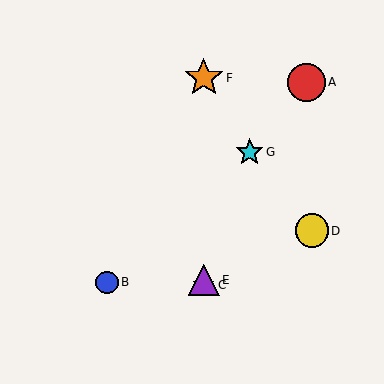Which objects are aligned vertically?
Objects C, E, F are aligned vertically.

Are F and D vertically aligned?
No, F is at x≈204 and D is at x≈312.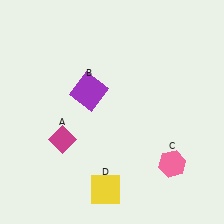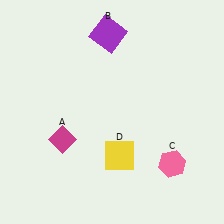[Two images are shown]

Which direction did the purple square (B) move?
The purple square (B) moved up.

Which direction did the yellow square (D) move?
The yellow square (D) moved up.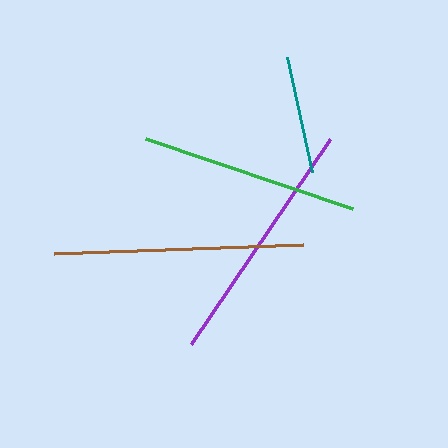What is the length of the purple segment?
The purple segment is approximately 248 pixels long.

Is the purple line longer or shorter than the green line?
The purple line is longer than the green line.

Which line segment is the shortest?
The teal line is the shortest at approximately 118 pixels.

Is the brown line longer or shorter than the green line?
The brown line is longer than the green line.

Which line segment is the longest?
The brown line is the longest at approximately 249 pixels.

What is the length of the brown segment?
The brown segment is approximately 249 pixels long.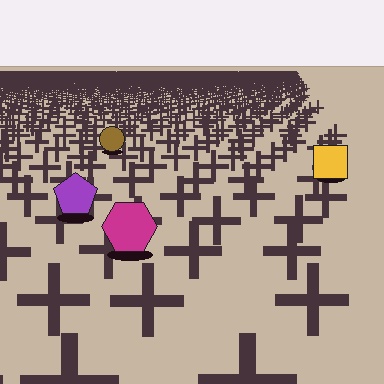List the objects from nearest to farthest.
From nearest to farthest: the magenta hexagon, the purple pentagon, the yellow square, the brown circle.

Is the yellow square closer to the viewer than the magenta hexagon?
No. The magenta hexagon is closer — you can tell from the texture gradient: the ground texture is coarser near it.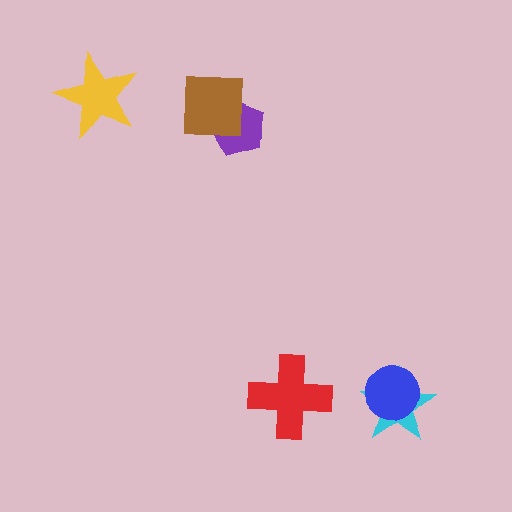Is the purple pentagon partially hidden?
Yes, it is partially covered by another shape.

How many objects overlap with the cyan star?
1 object overlaps with the cyan star.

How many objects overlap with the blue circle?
1 object overlaps with the blue circle.